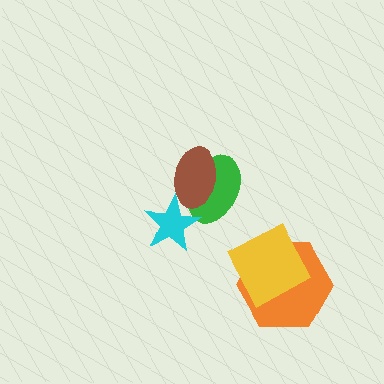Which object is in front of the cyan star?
The brown ellipse is in front of the cyan star.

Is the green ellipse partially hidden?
Yes, it is partially covered by another shape.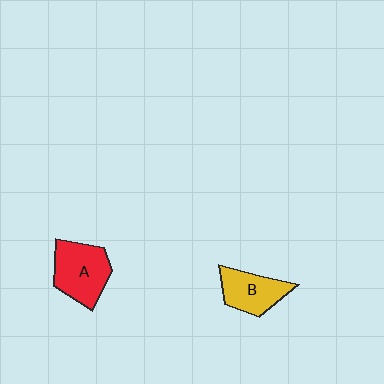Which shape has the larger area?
Shape A (red).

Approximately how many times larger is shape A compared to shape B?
Approximately 1.3 times.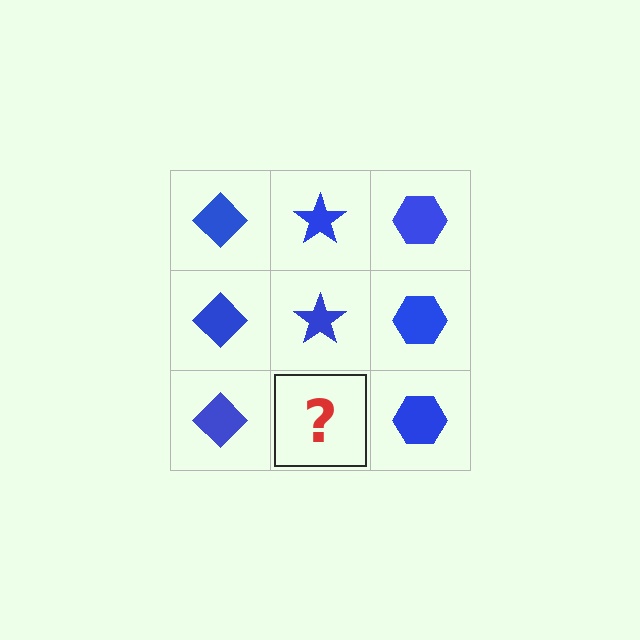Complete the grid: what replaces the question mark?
The question mark should be replaced with a blue star.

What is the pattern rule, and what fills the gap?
The rule is that each column has a consistent shape. The gap should be filled with a blue star.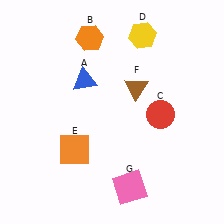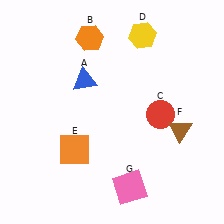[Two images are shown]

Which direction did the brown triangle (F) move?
The brown triangle (F) moved right.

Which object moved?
The brown triangle (F) moved right.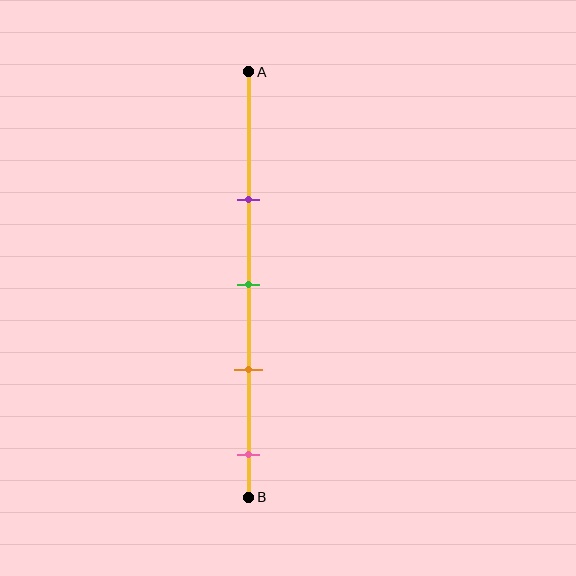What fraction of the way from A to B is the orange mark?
The orange mark is approximately 70% (0.7) of the way from A to B.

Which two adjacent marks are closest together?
The green and orange marks are the closest adjacent pair.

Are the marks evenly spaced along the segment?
Yes, the marks are approximately evenly spaced.